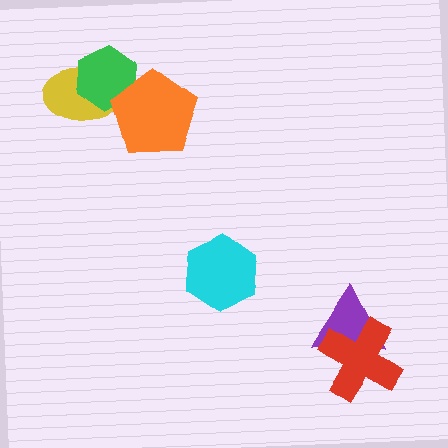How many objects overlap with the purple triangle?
1 object overlaps with the purple triangle.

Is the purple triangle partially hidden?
Yes, it is partially covered by another shape.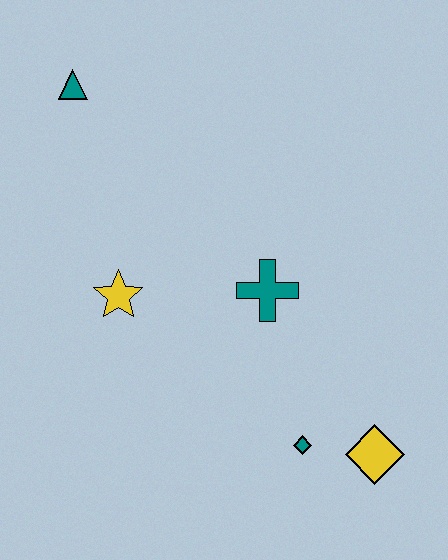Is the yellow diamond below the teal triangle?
Yes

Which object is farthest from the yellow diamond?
The teal triangle is farthest from the yellow diamond.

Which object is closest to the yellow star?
The teal cross is closest to the yellow star.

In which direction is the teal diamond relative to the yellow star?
The teal diamond is to the right of the yellow star.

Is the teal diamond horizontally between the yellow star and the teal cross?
No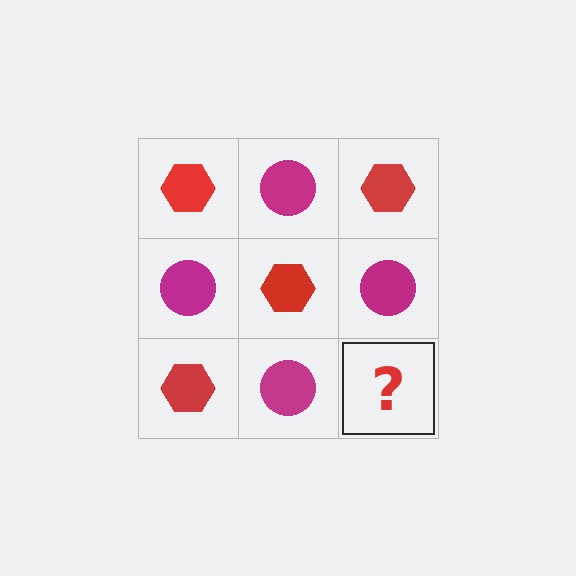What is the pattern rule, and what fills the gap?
The rule is that it alternates red hexagon and magenta circle in a checkerboard pattern. The gap should be filled with a red hexagon.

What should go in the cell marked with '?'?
The missing cell should contain a red hexagon.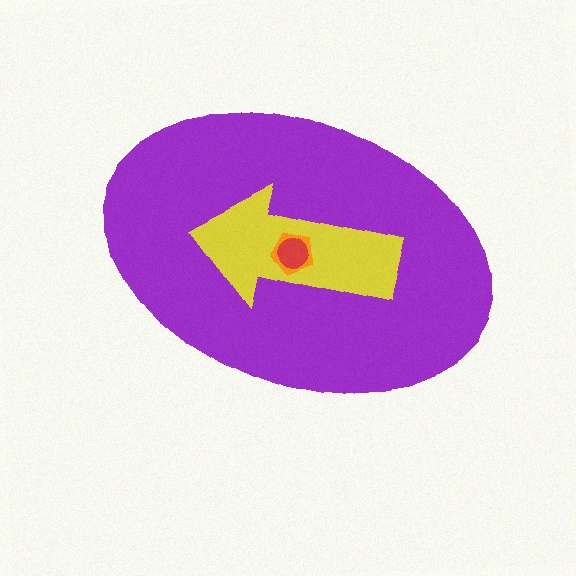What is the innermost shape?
The red circle.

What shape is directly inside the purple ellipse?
The yellow arrow.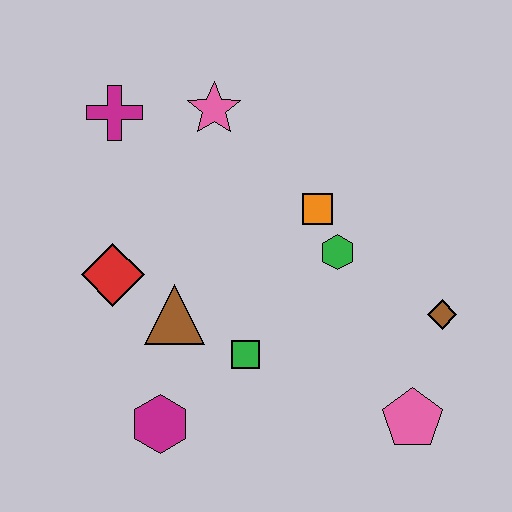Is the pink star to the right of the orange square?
No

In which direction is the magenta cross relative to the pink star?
The magenta cross is to the left of the pink star.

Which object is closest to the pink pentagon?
The brown diamond is closest to the pink pentagon.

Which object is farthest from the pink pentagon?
The magenta cross is farthest from the pink pentagon.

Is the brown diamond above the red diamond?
No